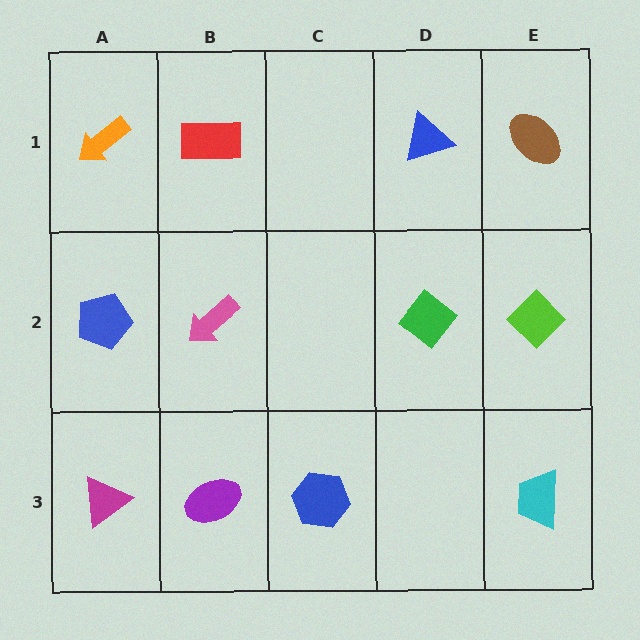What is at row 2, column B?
A pink arrow.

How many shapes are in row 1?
4 shapes.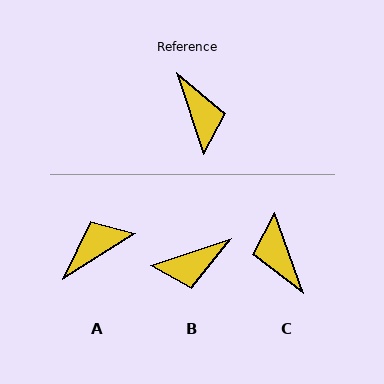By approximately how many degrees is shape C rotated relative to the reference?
Approximately 178 degrees clockwise.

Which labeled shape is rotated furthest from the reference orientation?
C, about 178 degrees away.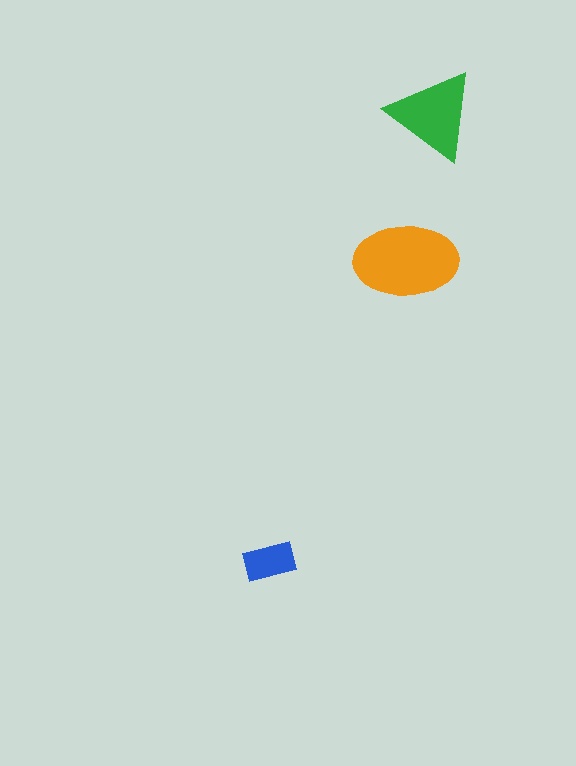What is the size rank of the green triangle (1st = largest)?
2nd.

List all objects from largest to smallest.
The orange ellipse, the green triangle, the blue rectangle.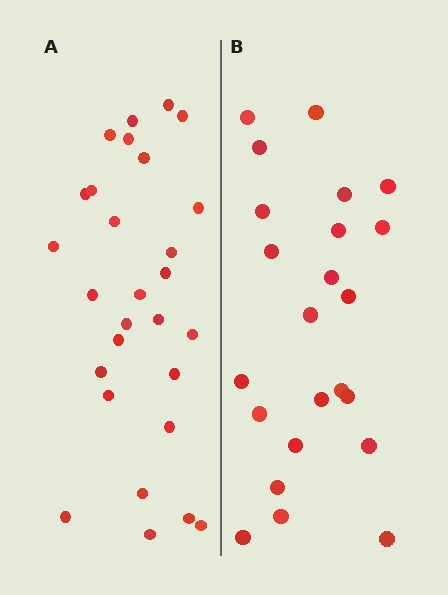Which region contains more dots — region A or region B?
Region A (the left region) has more dots.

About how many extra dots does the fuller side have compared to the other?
Region A has about 5 more dots than region B.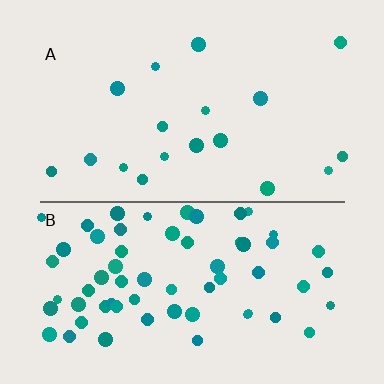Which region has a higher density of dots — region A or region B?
B (the bottom).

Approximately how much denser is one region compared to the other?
Approximately 3.5× — region B over region A.